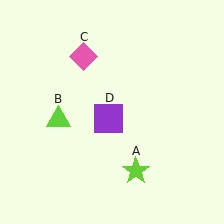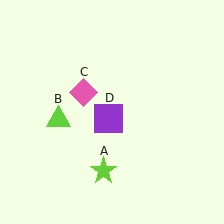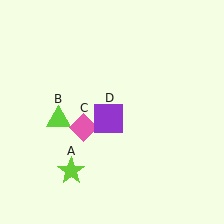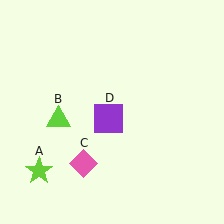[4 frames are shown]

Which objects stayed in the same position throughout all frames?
Lime triangle (object B) and purple square (object D) remained stationary.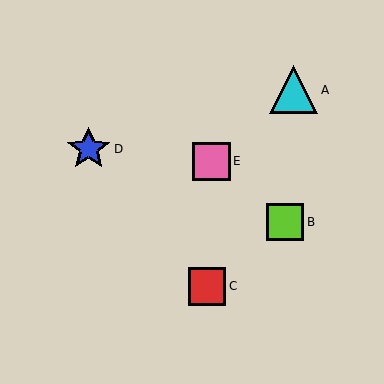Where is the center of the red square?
The center of the red square is at (207, 286).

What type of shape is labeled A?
Shape A is a cyan triangle.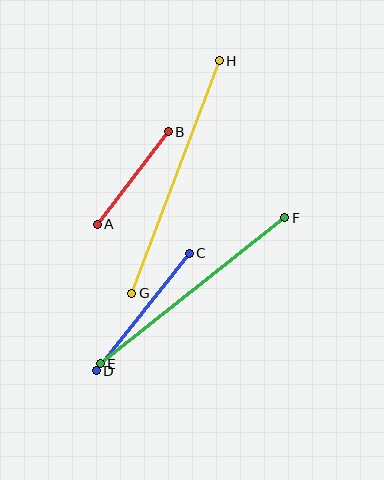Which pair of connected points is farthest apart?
Points G and H are farthest apart.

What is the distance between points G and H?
The distance is approximately 249 pixels.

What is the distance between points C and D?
The distance is approximately 150 pixels.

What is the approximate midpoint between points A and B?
The midpoint is at approximately (133, 178) pixels.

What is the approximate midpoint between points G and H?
The midpoint is at approximately (175, 177) pixels.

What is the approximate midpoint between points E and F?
The midpoint is at approximately (192, 291) pixels.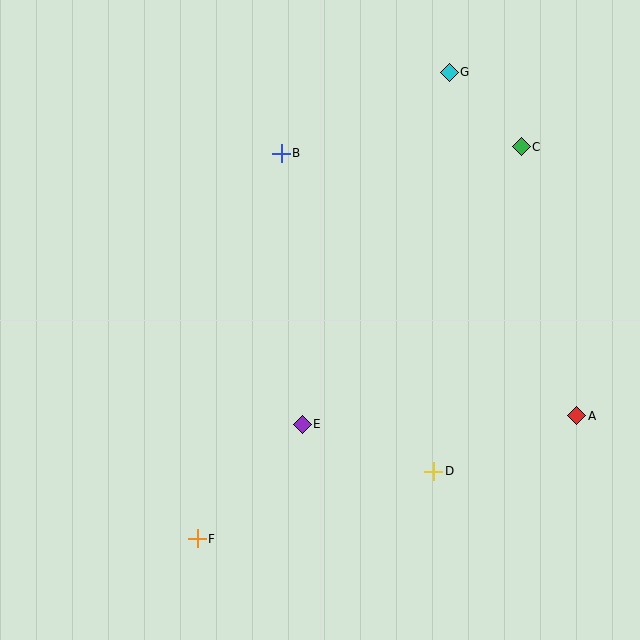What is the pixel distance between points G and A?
The distance between G and A is 367 pixels.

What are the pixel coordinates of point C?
Point C is at (521, 147).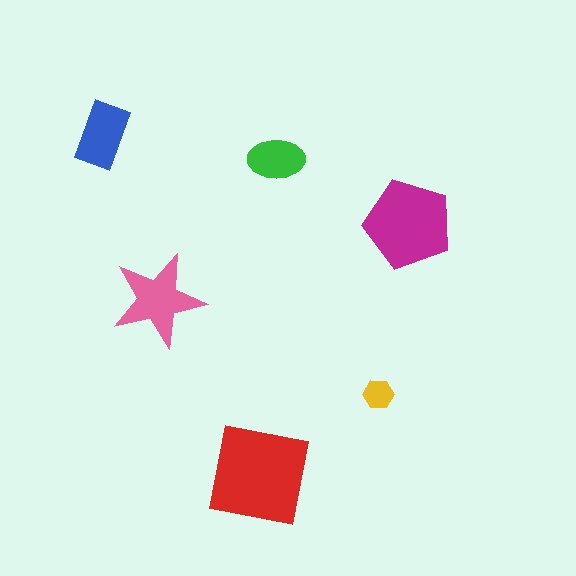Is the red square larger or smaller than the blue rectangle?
Larger.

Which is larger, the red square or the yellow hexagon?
The red square.